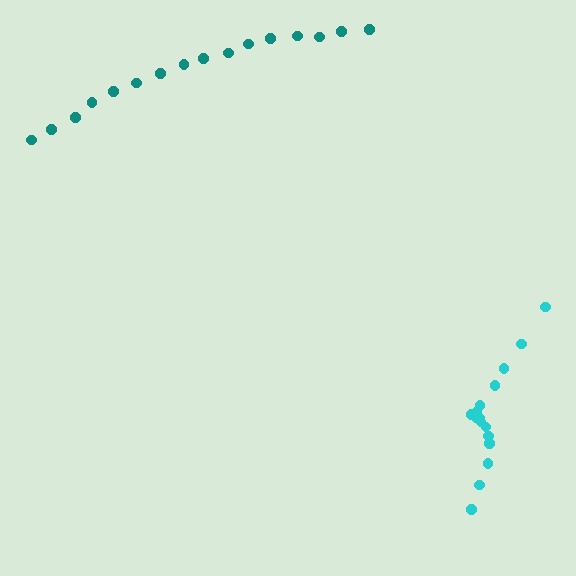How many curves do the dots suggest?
There are 2 distinct paths.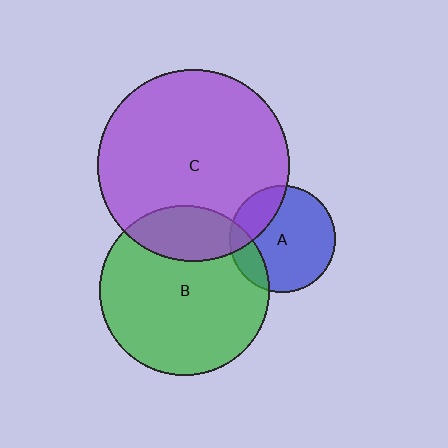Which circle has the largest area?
Circle C (purple).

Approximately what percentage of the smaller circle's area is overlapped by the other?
Approximately 20%.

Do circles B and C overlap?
Yes.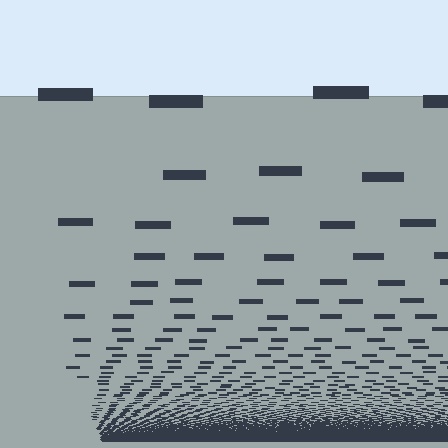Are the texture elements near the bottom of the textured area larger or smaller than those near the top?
Smaller. The gradient is inverted — elements near the bottom are smaller and denser.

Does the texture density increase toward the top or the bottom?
Density increases toward the bottom.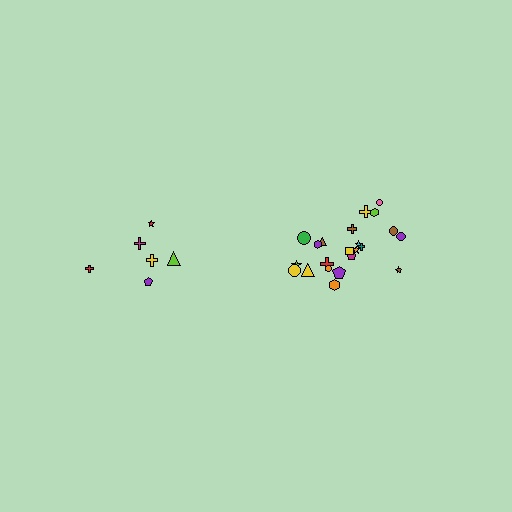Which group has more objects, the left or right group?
The right group.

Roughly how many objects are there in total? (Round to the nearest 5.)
Roughly 30 objects in total.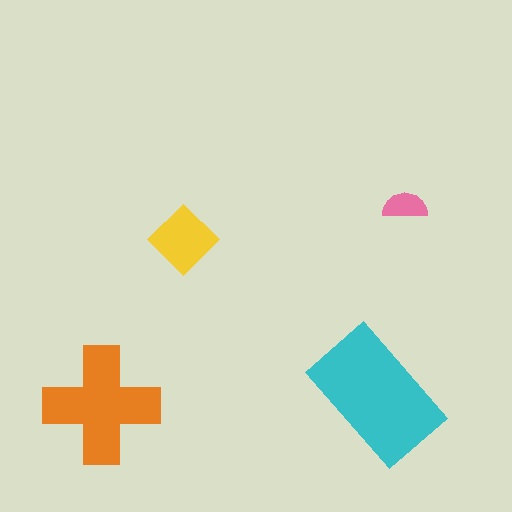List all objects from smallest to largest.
The pink semicircle, the yellow diamond, the orange cross, the cyan rectangle.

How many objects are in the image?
There are 4 objects in the image.